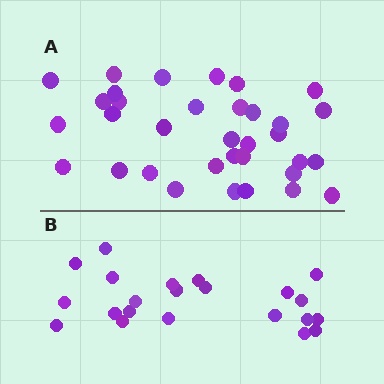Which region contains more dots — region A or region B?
Region A (the top region) has more dots.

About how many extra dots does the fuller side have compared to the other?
Region A has roughly 12 or so more dots than region B.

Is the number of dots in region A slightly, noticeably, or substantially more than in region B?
Region A has substantially more. The ratio is roughly 1.5 to 1.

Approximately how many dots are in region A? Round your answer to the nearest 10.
About 30 dots. (The exact count is 34, which rounds to 30.)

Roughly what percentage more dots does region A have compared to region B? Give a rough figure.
About 55% more.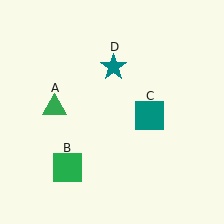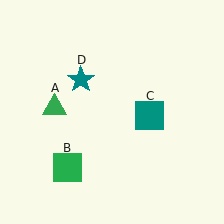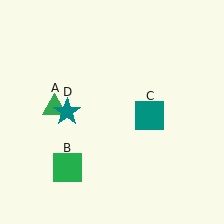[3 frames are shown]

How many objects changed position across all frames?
1 object changed position: teal star (object D).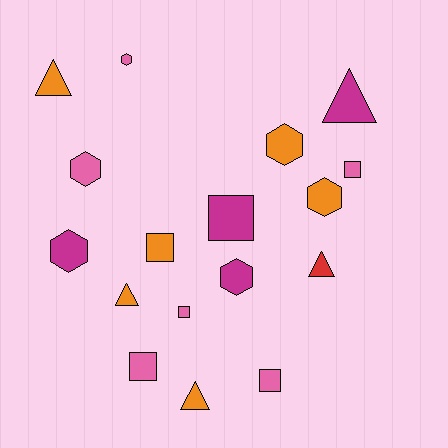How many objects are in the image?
There are 17 objects.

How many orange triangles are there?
There are 3 orange triangles.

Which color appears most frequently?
Orange, with 6 objects.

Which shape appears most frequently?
Square, with 6 objects.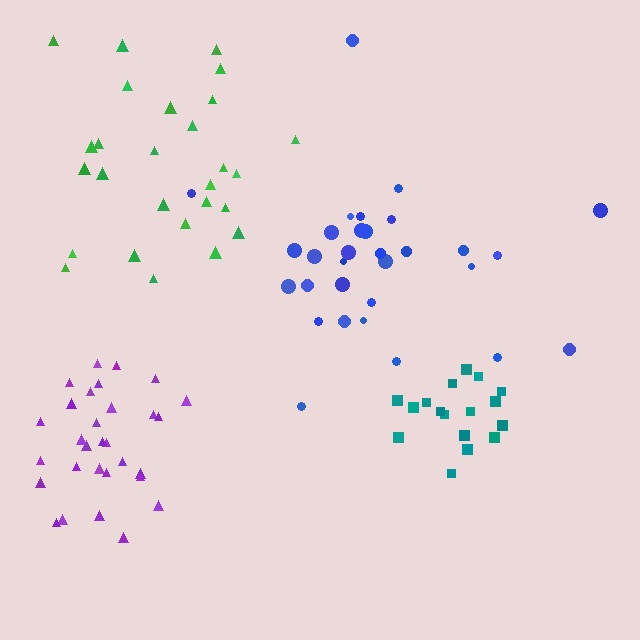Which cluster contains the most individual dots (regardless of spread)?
Blue (31).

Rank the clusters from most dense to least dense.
purple, teal, blue, green.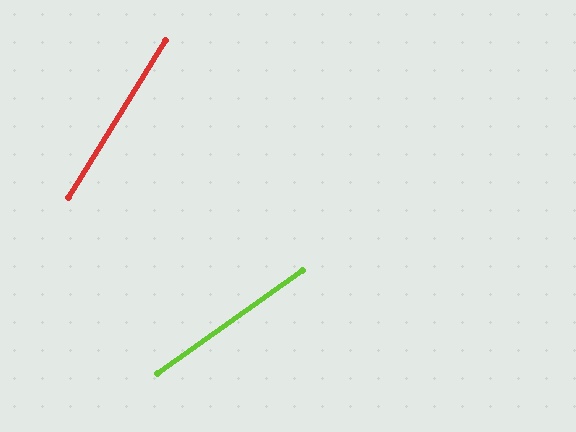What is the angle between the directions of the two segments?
Approximately 23 degrees.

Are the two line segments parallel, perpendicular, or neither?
Neither parallel nor perpendicular — they differ by about 23°.